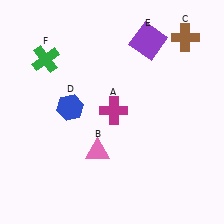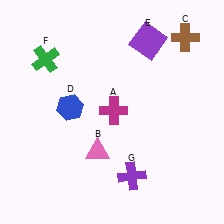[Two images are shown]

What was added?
A purple cross (G) was added in Image 2.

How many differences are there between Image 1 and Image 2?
There is 1 difference between the two images.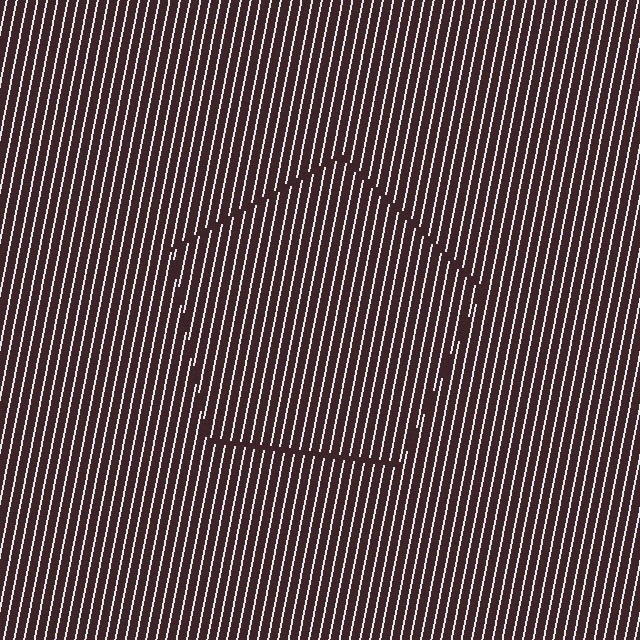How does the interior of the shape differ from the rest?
The interior of the shape contains the same grating, shifted by half a period — the contour is defined by the phase discontinuity where line-ends from the inner and outer gratings abut.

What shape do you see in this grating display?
An illusory pentagon. The interior of the shape contains the same grating, shifted by half a period — the contour is defined by the phase discontinuity where line-ends from the inner and outer gratings abut.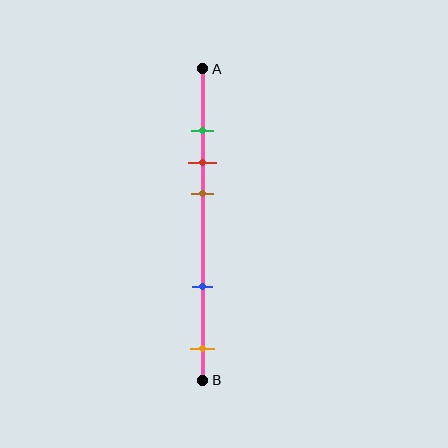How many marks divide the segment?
There are 5 marks dividing the segment.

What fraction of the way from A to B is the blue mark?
The blue mark is approximately 70% (0.7) of the way from A to B.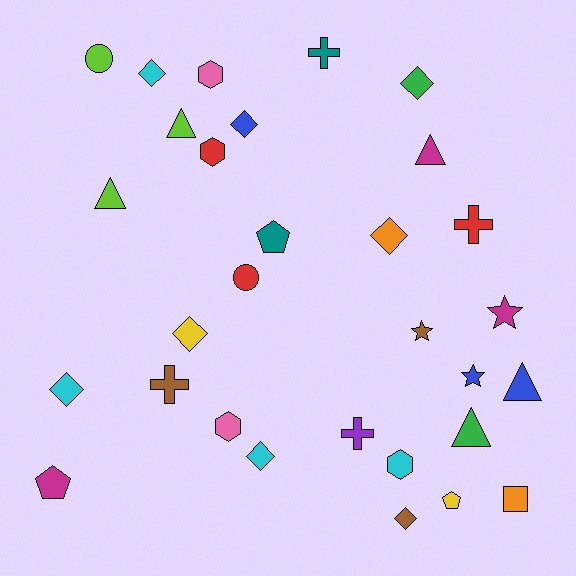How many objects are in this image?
There are 30 objects.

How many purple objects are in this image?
There is 1 purple object.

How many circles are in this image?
There are 2 circles.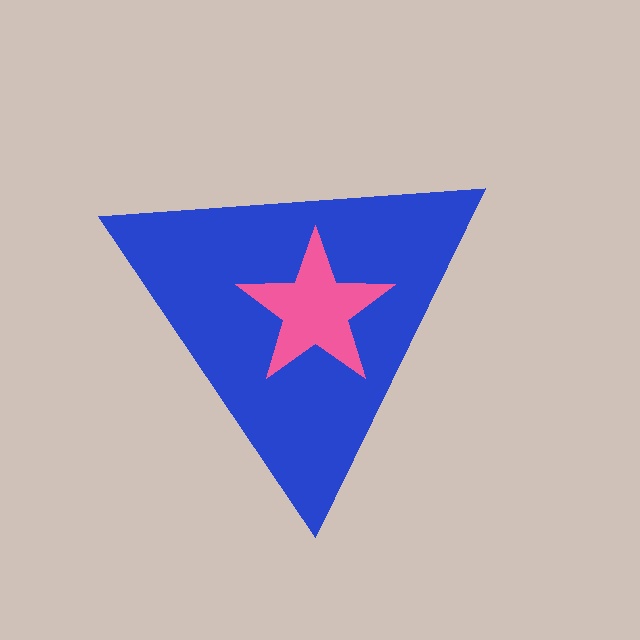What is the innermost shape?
The pink star.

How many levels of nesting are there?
2.